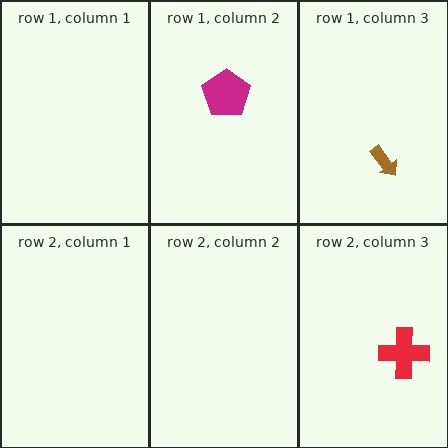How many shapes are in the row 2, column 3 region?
1.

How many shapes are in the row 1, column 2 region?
1.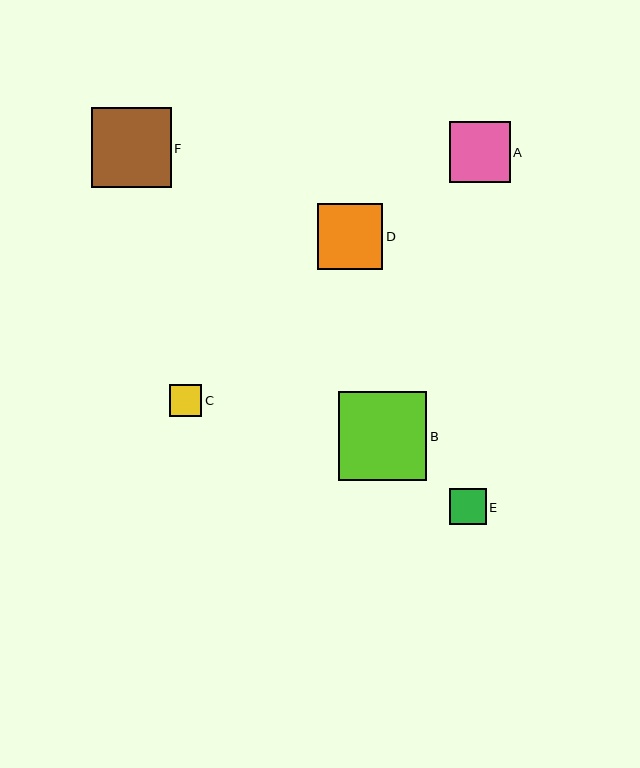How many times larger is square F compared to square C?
Square F is approximately 2.5 times the size of square C.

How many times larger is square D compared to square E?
Square D is approximately 1.8 times the size of square E.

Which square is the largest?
Square B is the largest with a size of approximately 89 pixels.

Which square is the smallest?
Square C is the smallest with a size of approximately 33 pixels.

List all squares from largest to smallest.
From largest to smallest: B, F, D, A, E, C.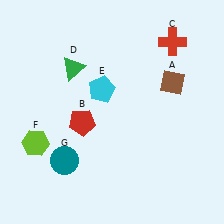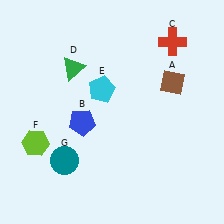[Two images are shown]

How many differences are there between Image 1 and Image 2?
There is 1 difference between the two images.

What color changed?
The pentagon (B) changed from red in Image 1 to blue in Image 2.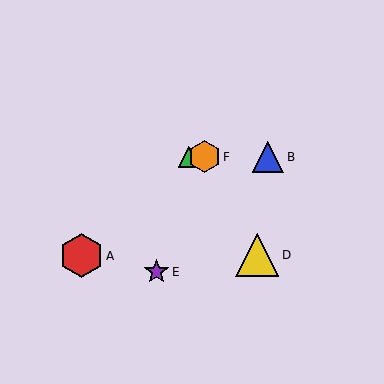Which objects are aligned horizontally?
Objects B, C, F are aligned horizontally.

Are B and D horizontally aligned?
No, B is at y≈157 and D is at y≈255.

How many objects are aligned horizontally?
3 objects (B, C, F) are aligned horizontally.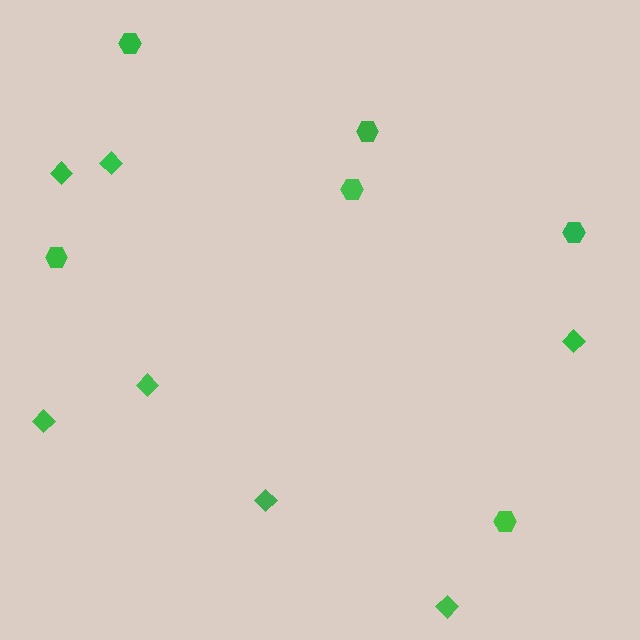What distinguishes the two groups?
There are 2 groups: one group of diamonds (7) and one group of hexagons (6).